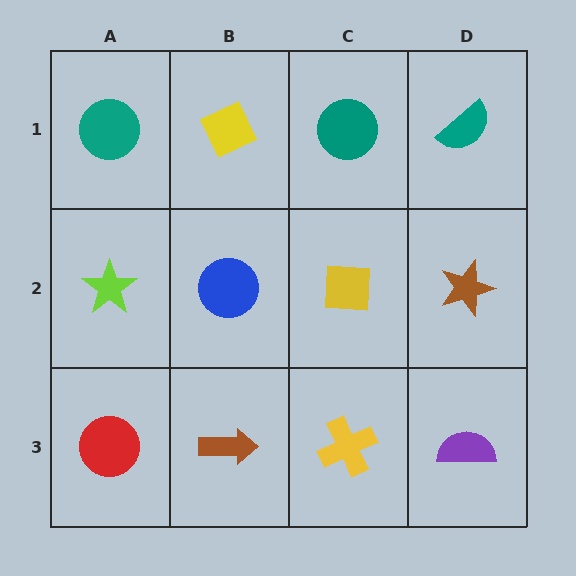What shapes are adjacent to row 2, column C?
A teal circle (row 1, column C), a yellow cross (row 3, column C), a blue circle (row 2, column B), a brown star (row 2, column D).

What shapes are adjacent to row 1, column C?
A yellow square (row 2, column C), a yellow diamond (row 1, column B), a teal semicircle (row 1, column D).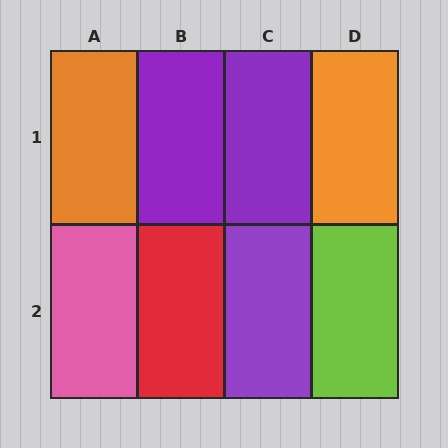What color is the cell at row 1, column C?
Purple.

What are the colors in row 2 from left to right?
Pink, red, purple, lime.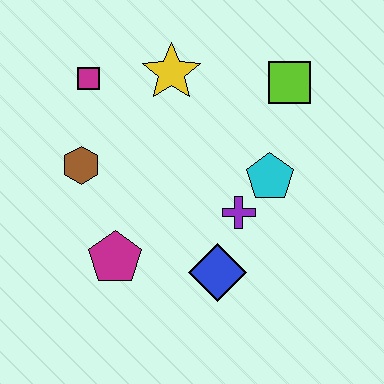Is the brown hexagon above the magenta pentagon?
Yes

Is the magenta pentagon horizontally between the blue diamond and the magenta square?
Yes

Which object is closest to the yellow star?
The magenta square is closest to the yellow star.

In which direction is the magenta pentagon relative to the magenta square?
The magenta pentagon is below the magenta square.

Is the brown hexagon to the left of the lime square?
Yes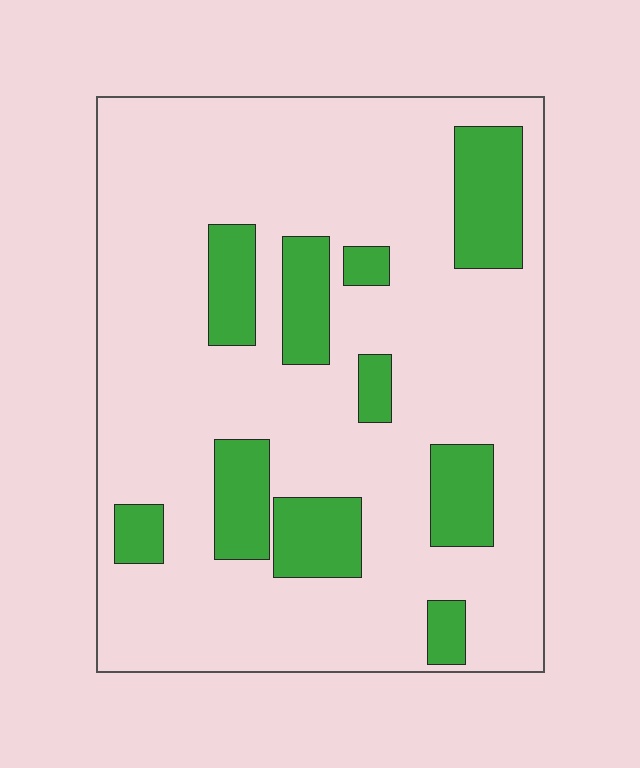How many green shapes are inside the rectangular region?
10.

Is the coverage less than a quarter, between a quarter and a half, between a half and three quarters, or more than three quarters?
Less than a quarter.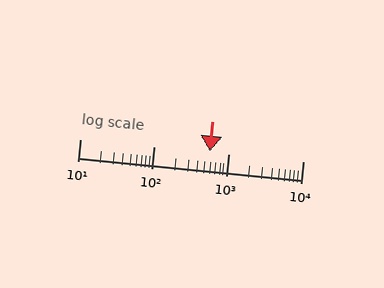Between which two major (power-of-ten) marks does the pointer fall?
The pointer is between 100 and 1000.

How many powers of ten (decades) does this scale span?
The scale spans 3 decades, from 10 to 10000.